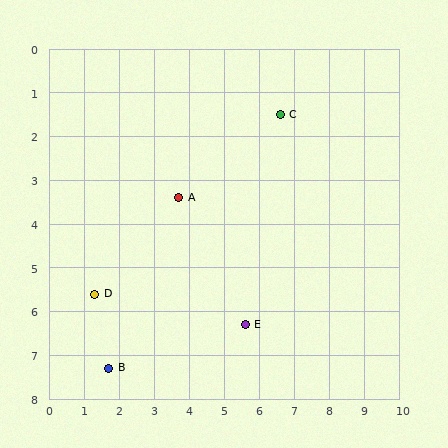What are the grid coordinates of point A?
Point A is at approximately (3.7, 3.4).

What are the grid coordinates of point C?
Point C is at approximately (6.6, 1.5).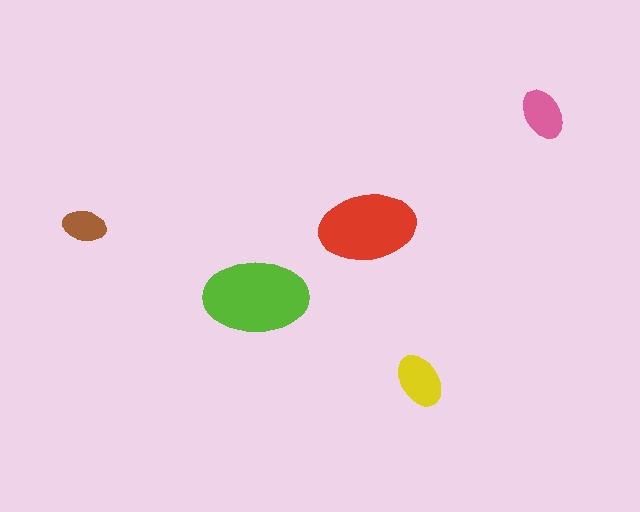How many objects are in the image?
There are 5 objects in the image.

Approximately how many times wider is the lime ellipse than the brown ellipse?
About 2.5 times wider.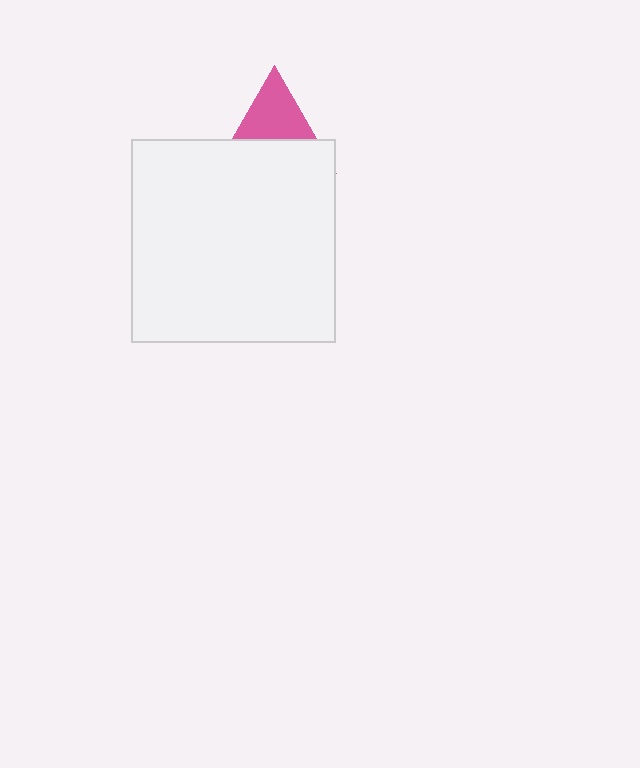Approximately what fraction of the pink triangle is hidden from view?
Roughly 53% of the pink triangle is hidden behind the white square.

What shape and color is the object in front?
The object in front is a white square.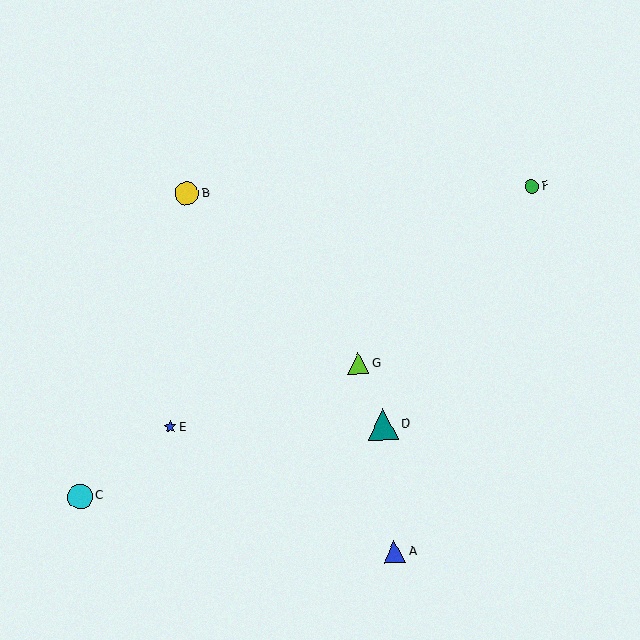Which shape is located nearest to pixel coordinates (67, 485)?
The cyan circle (labeled C) at (80, 496) is nearest to that location.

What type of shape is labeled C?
Shape C is a cyan circle.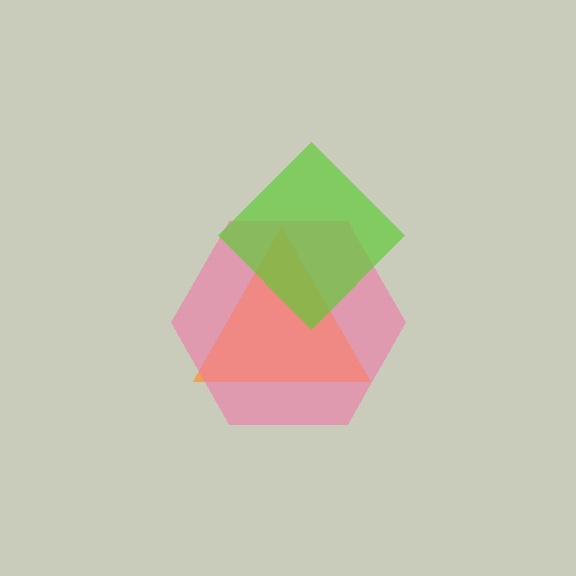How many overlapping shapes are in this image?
There are 3 overlapping shapes in the image.